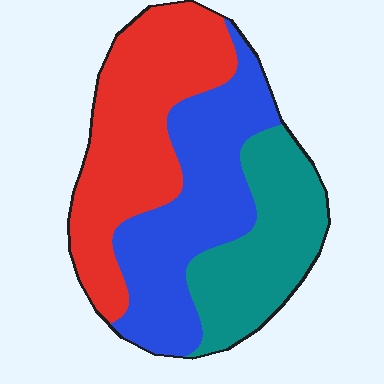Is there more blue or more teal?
Blue.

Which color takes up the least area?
Teal, at roughly 25%.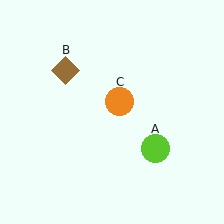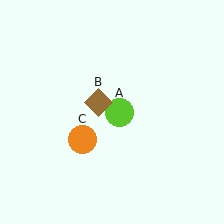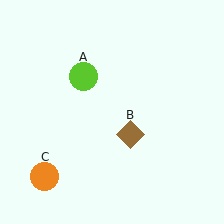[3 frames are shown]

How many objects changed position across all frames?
3 objects changed position: lime circle (object A), brown diamond (object B), orange circle (object C).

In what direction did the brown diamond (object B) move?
The brown diamond (object B) moved down and to the right.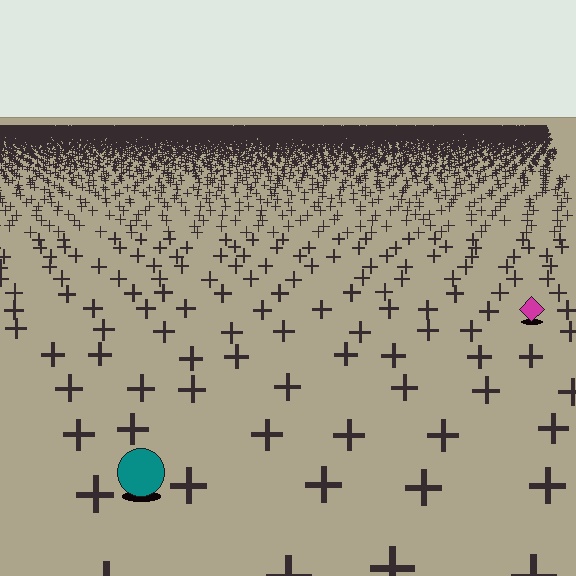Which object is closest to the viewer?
The teal circle is closest. The texture marks near it are larger and more spread out.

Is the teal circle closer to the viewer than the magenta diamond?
Yes. The teal circle is closer — you can tell from the texture gradient: the ground texture is coarser near it.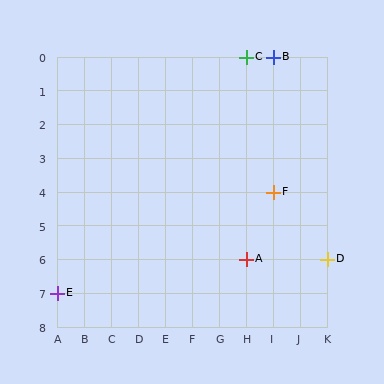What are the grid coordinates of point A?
Point A is at grid coordinates (H, 6).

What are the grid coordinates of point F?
Point F is at grid coordinates (I, 4).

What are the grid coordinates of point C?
Point C is at grid coordinates (H, 0).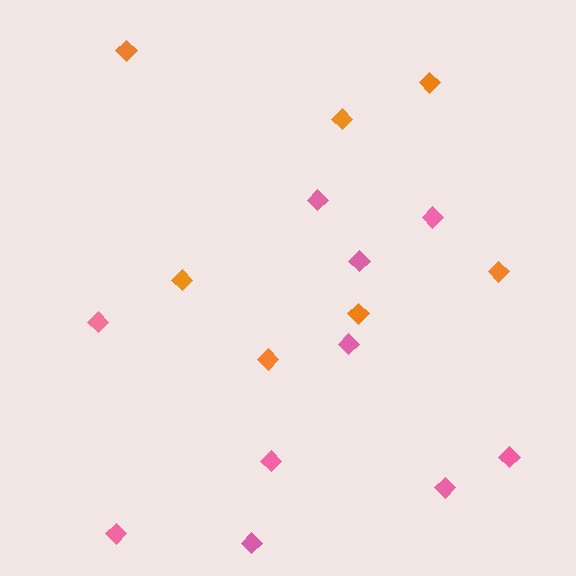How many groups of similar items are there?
There are 2 groups: one group of orange diamonds (7) and one group of pink diamonds (10).